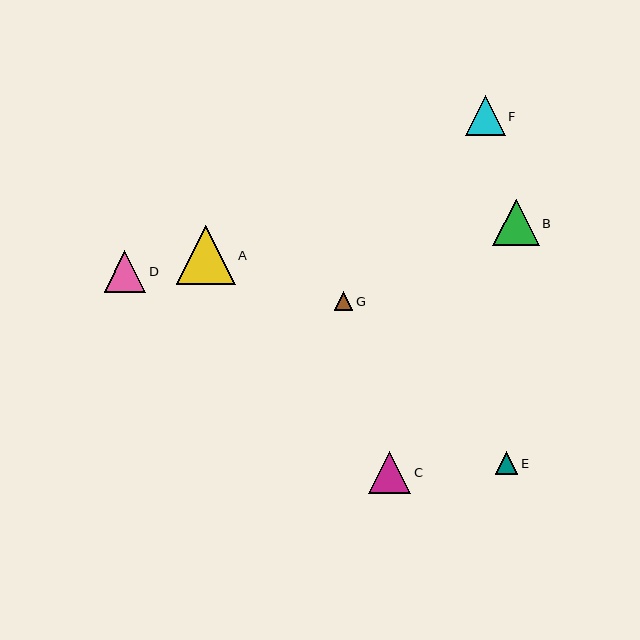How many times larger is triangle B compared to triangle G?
Triangle B is approximately 2.5 times the size of triangle G.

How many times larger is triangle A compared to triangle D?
Triangle A is approximately 1.4 times the size of triangle D.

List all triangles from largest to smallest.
From largest to smallest: A, B, C, D, F, E, G.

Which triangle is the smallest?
Triangle G is the smallest with a size of approximately 18 pixels.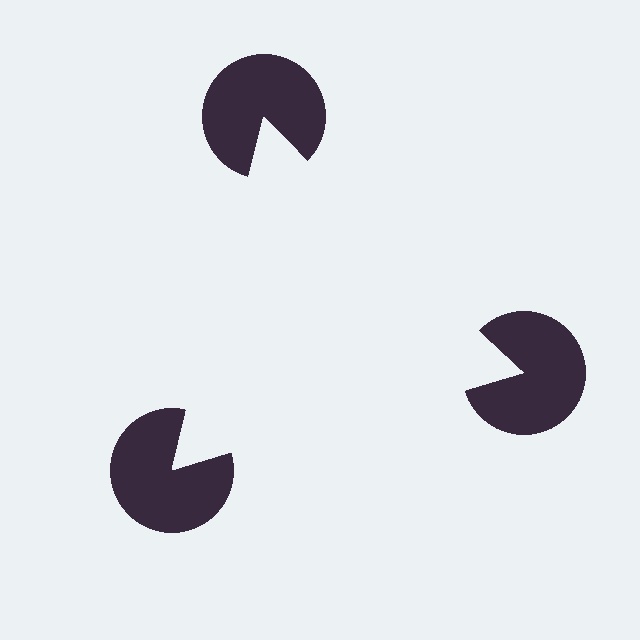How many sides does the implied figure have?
3 sides.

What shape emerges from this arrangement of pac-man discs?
An illusory triangle — its edges are inferred from the aligned wedge cuts in the pac-man discs, not physically drawn.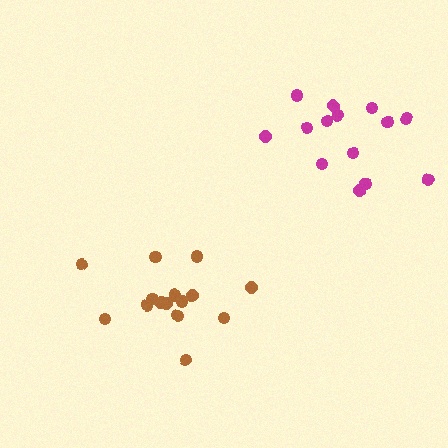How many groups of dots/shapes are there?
There are 2 groups.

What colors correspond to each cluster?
The clusters are colored: brown, magenta.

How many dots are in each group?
Group 1: 16 dots, Group 2: 14 dots (30 total).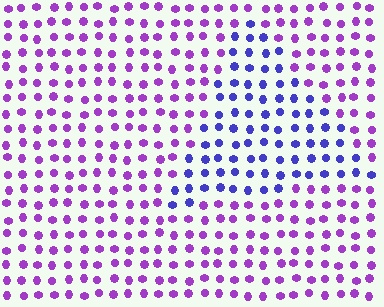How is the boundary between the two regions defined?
The boundary is defined purely by a slight shift in hue (about 41 degrees). Spacing, size, and orientation are identical on both sides.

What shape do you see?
I see a triangle.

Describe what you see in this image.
The image is filled with small purple elements in a uniform arrangement. A triangle-shaped region is visible where the elements are tinted to a slightly different hue, forming a subtle color boundary.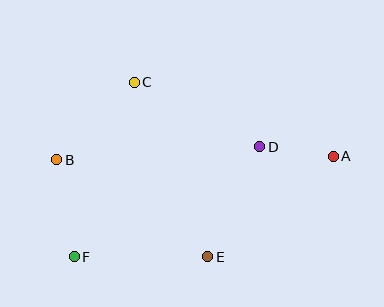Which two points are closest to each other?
Points A and D are closest to each other.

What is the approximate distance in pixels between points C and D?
The distance between C and D is approximately 141 pixels.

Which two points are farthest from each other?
Points A and F are farthest from each other.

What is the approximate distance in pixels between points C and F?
The distance between C and F is approximately 184 pixels.